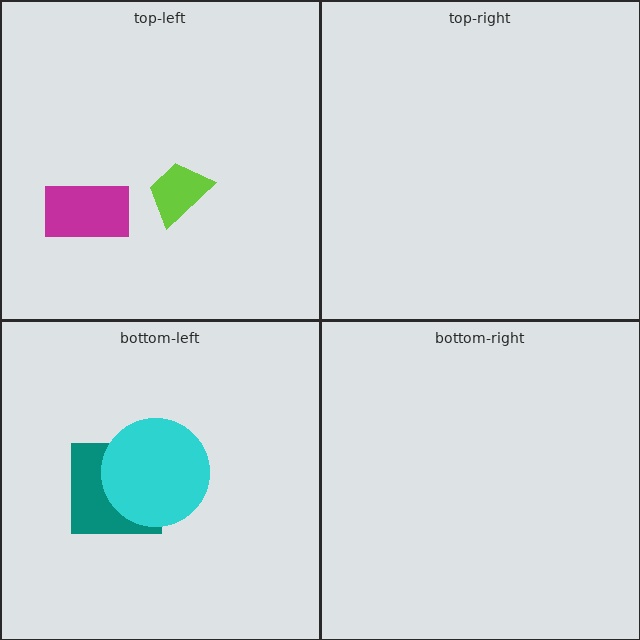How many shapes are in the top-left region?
2.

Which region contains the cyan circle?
The bottom-left region.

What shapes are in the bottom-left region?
The teal square, the cyan circle.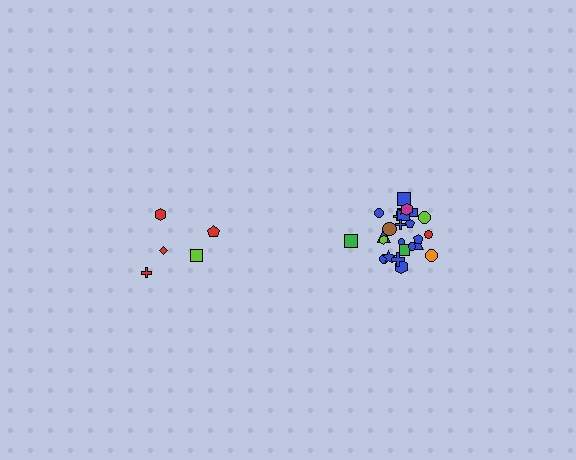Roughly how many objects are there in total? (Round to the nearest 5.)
Roughly 30 objects in total.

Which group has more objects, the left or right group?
The right group.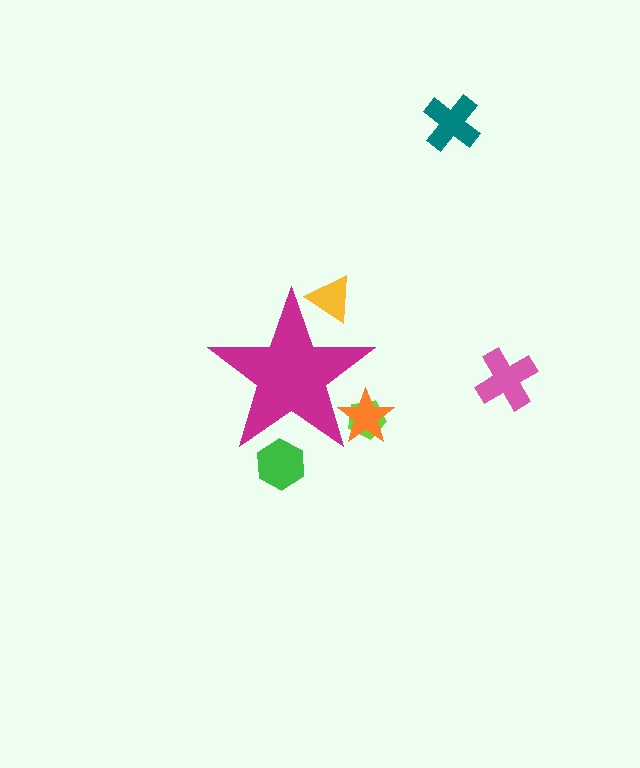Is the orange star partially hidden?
Yes, the orange star is partially hidden behind the magenta star.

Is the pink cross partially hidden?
No, the pink cross is fully visible.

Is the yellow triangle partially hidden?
Yes, the yellow triangle is partially hidden behind the magenta star.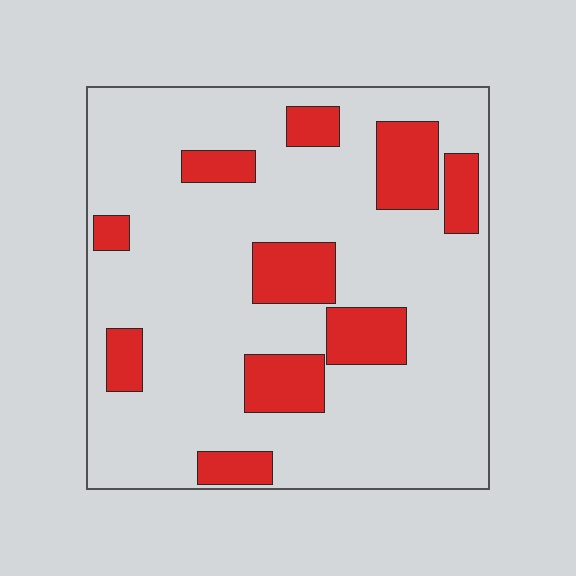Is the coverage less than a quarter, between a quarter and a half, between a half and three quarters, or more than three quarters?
Less than a quarter.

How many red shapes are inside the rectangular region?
10.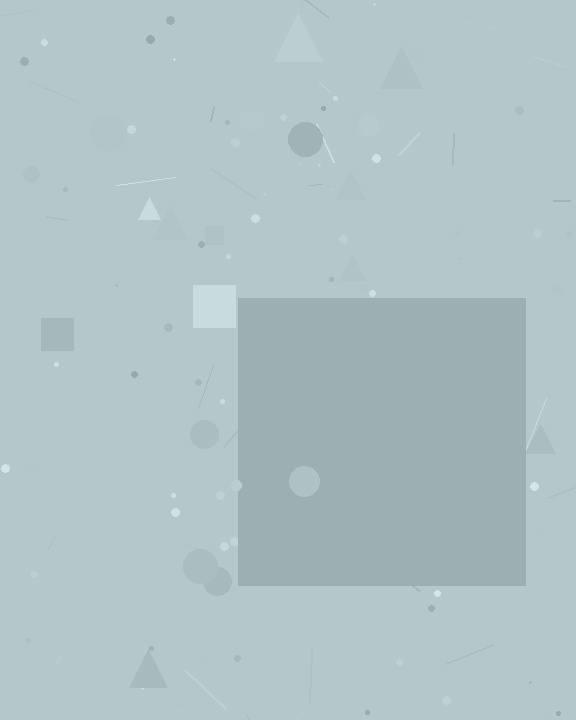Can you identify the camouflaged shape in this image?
The camouflaged shape is a square.